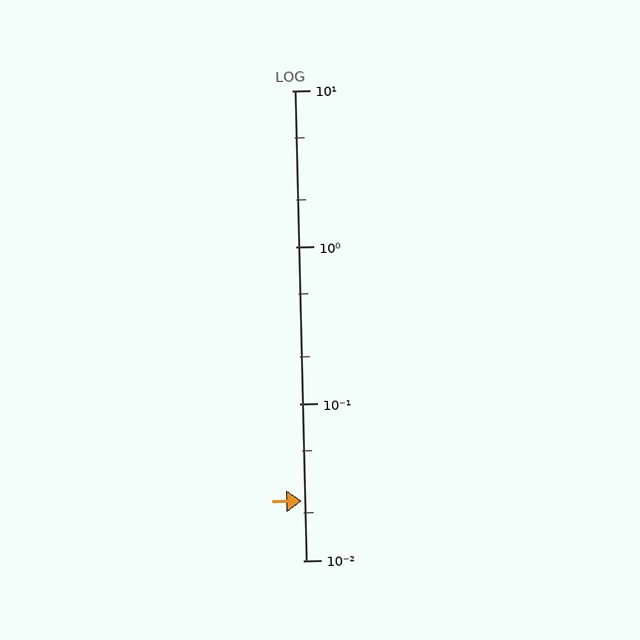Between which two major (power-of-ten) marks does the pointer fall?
The pointer is between 0.01 and 0.1.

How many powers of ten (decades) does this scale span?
The scale spans 3 decades, from 0.01 to 10.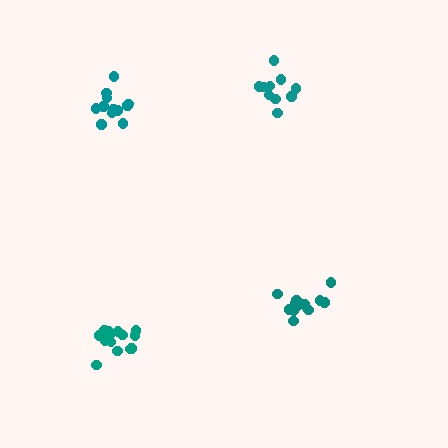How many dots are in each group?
Group 1: 13 dots, Group 2: 12 dots, Group 3: 14 dots, Group 4: 10 dots (49 total).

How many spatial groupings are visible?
There are 4 spatial groupings.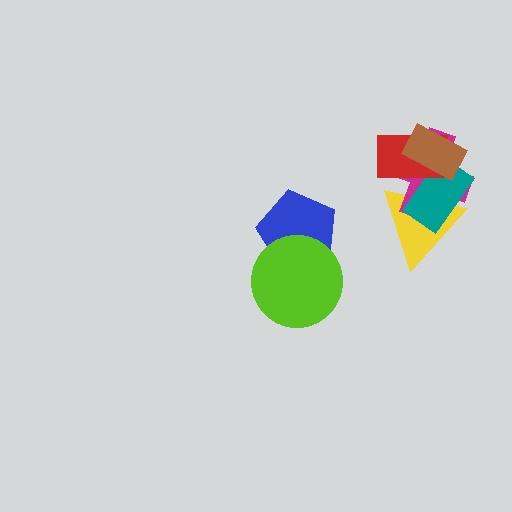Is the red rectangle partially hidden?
Yes, it is partially covered by another shape.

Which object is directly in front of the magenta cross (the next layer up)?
The teal rectangle is directly in front of the magenta cross.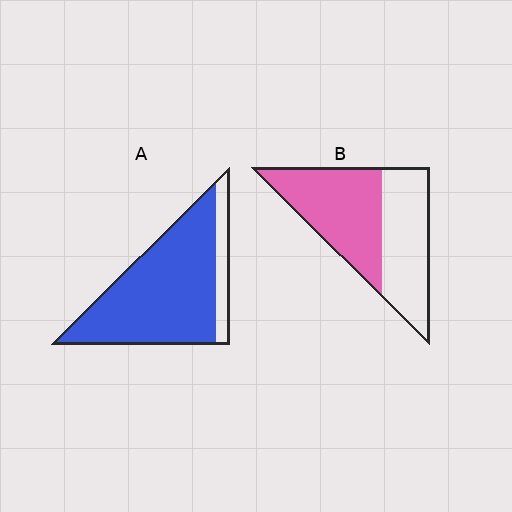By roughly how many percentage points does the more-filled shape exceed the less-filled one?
By roughly 30 percentage points (A over B).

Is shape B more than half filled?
Roughly half.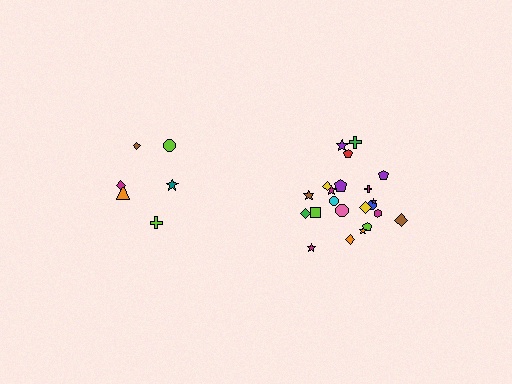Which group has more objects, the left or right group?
The right group.